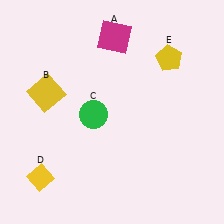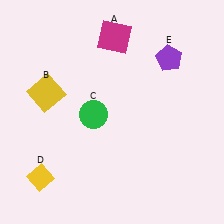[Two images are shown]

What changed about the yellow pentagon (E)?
In Image 1, E is yellow. In Image 2, it changed to purple.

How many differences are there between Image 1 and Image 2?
There is 1 difference between the two images.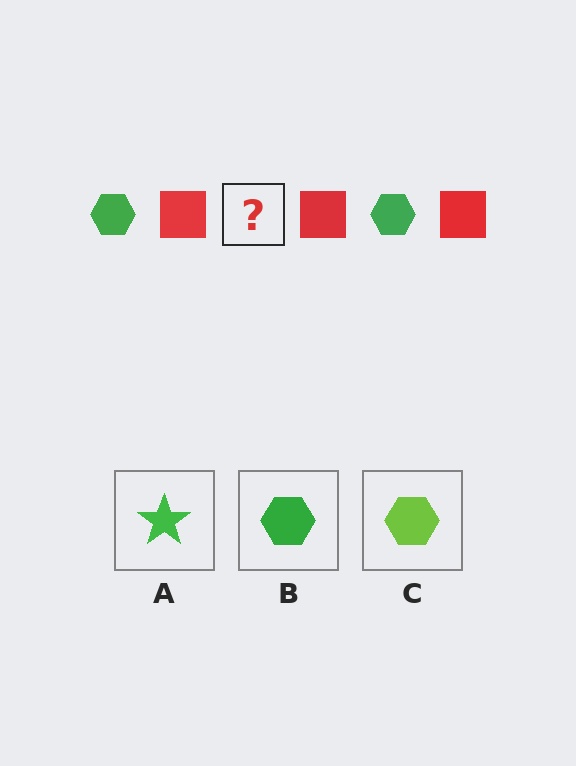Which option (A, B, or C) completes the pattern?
B.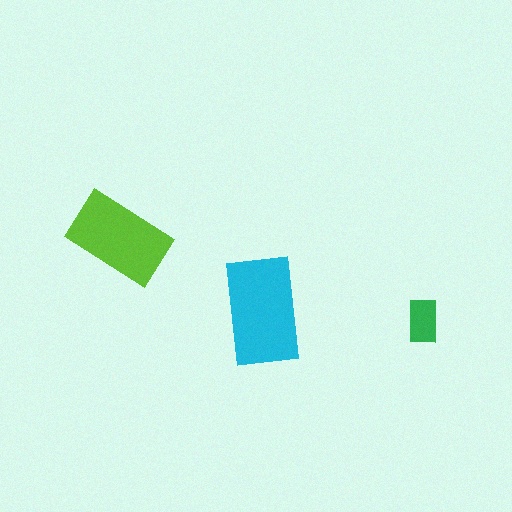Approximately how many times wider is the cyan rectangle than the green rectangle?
About 2.5 times wider.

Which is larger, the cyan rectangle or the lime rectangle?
The cyan one.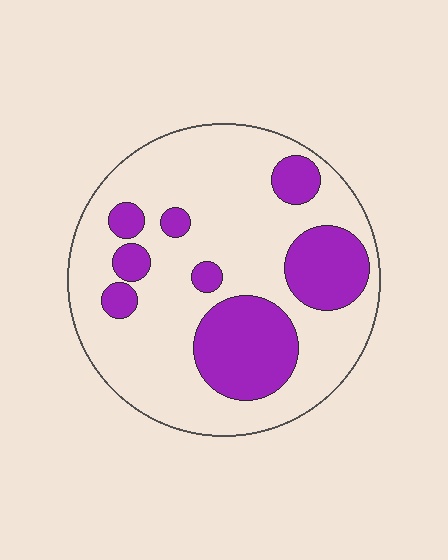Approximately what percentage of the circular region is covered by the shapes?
Approximately 30%.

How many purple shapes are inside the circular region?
8.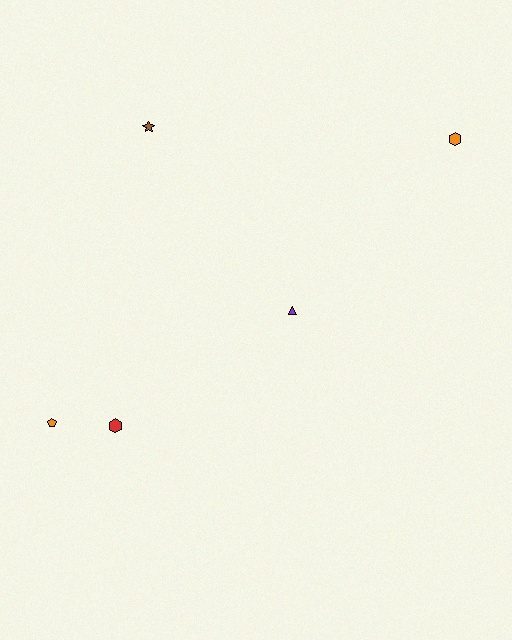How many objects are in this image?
There are 5 objects.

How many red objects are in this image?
There is 1 red object.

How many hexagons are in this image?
There are 2 hexagons.